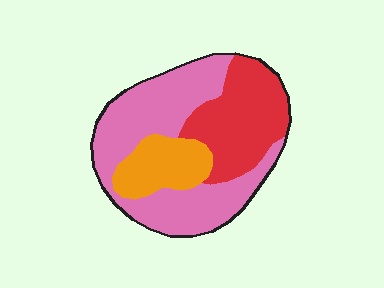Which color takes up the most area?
Pink, at roughly 50%.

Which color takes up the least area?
Orange, at roughly 15%.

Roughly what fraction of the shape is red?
Red covers around 30% of the shape.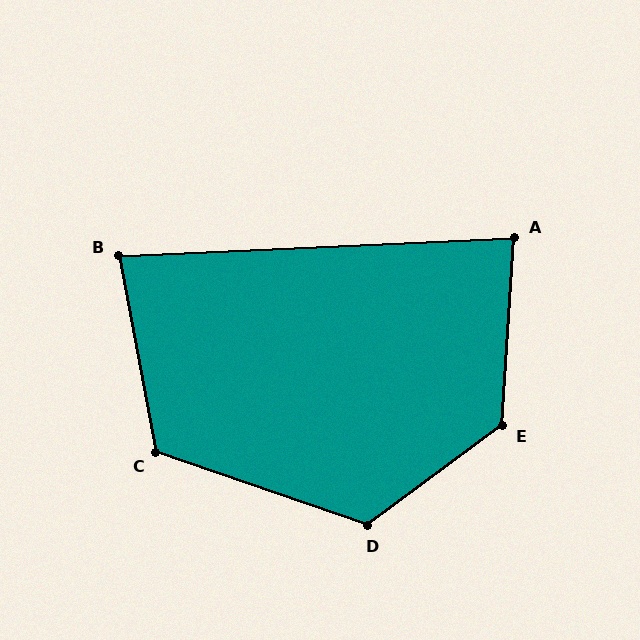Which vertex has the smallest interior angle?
B, at approximately 82 degrees.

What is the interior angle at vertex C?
Approximately 120 degrees (obtuse).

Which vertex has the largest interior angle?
E, at approximately 130 degrees.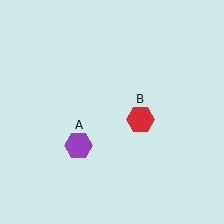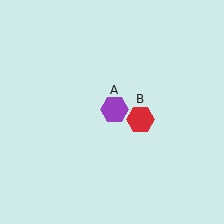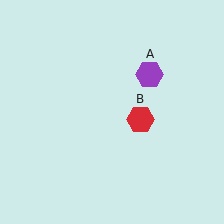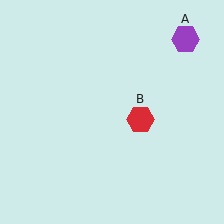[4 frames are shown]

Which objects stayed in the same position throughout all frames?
Red hexagon (object B) remained stationary.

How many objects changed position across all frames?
1 object changed position: purple hexagon (object A).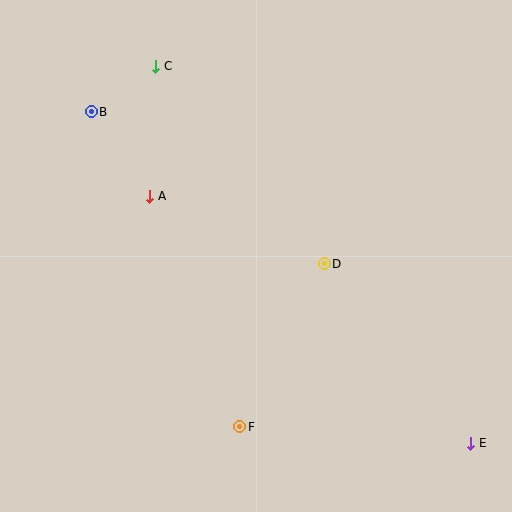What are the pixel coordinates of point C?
Point C is at (156, 66).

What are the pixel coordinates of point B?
Point B is at (91, 112).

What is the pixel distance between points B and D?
The distance between B and D is 278 pixels.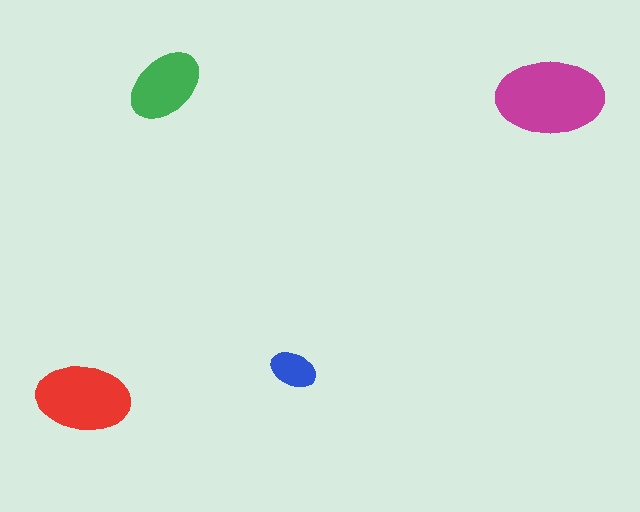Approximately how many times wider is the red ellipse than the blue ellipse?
About 2 times wider.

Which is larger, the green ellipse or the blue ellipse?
The green one.